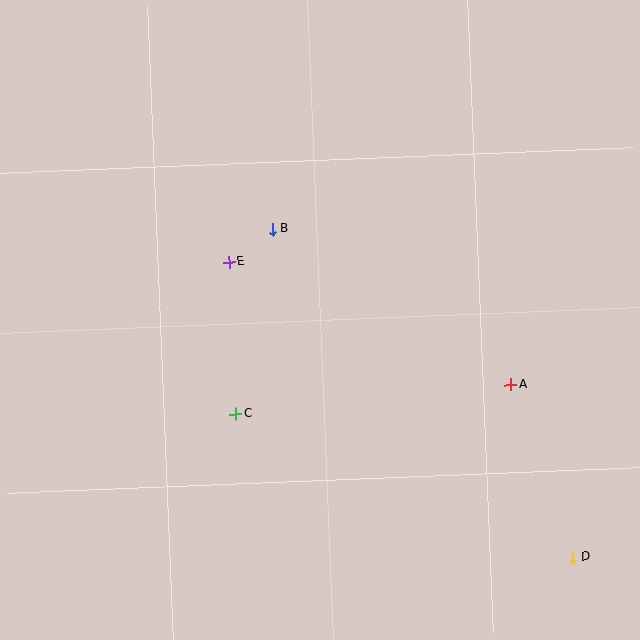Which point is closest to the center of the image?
Point B at (273, 229) is closest to the center.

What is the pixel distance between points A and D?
The distance between A and D is 183 pixels.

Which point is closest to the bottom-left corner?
Point C is closest to the bottom-left corner.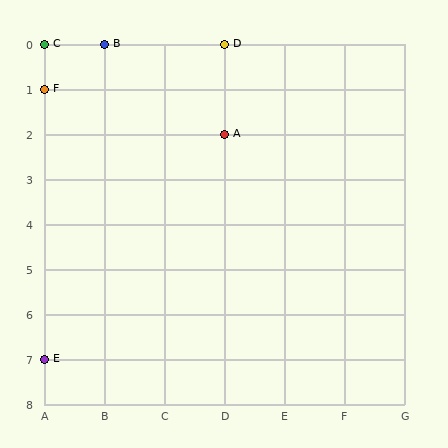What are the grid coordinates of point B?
Point B is at grid coordinates (B, 0).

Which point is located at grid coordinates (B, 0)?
Point B is at (B, 0).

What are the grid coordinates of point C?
Point C is at grid coordinates (A, 0).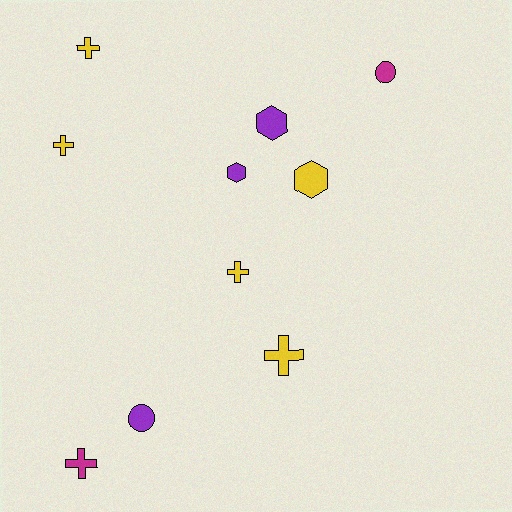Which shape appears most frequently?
Cross, with 5 objects.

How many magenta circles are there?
There is 1 magenta circle.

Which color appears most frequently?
Yellow, with 5 objects.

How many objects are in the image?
There are 10 objects.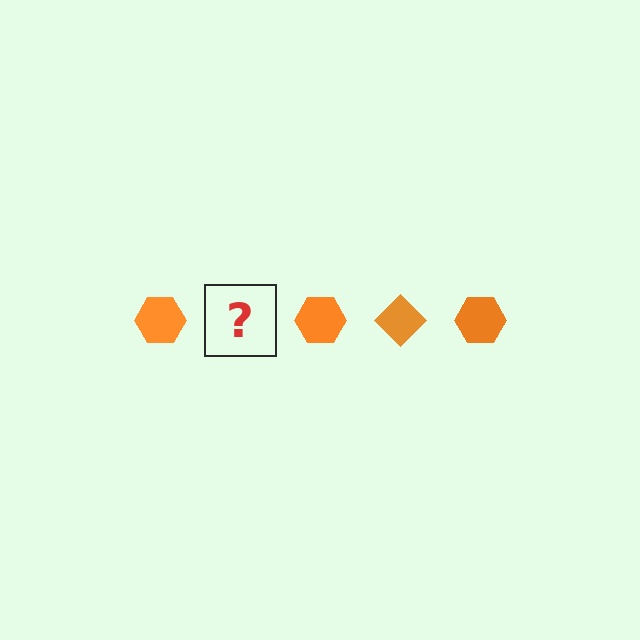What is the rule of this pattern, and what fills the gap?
The rule is that the pattern cycles through hexagon, diamond shapes in orange. The gap should be filled with an orange diamond.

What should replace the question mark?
The question mark should be replaced with an orange diamond.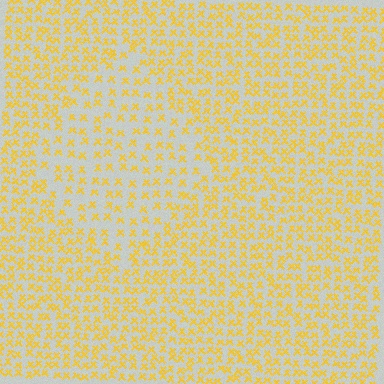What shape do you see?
I see a diamond.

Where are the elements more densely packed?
The elements are more densely packed outside the diamond boundary.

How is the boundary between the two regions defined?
The boundary is defined by a change in element density (approximately 1.7x ratio). All elements are the same color, size, and shape.